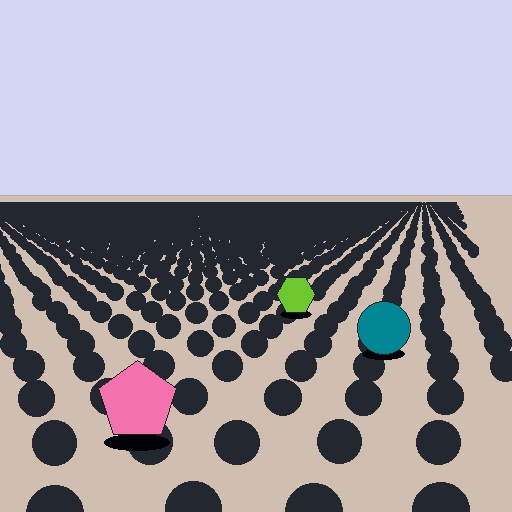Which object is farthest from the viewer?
The lime hexagon is farthest from the viewer. It appears smaller and the ground texture around it is denser.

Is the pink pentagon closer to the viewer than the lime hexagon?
Yes. The pink pentagon is closer — you can tell from the texture gradient: the ground texture is coarser near it.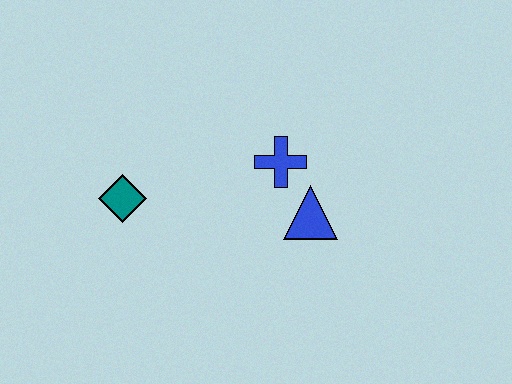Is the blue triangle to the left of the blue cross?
No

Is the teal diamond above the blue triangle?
Yes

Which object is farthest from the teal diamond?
The blue triangle is farthest from the teal diamond.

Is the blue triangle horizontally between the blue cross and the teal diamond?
No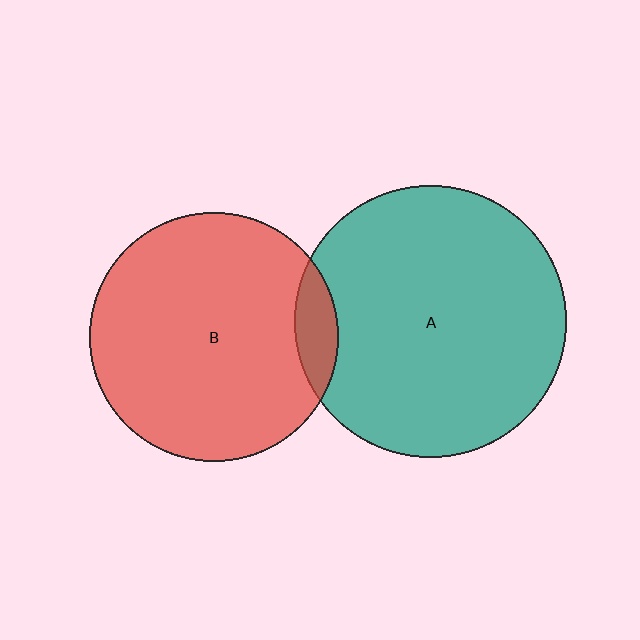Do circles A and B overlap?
Yes.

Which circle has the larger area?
Circle A (teal).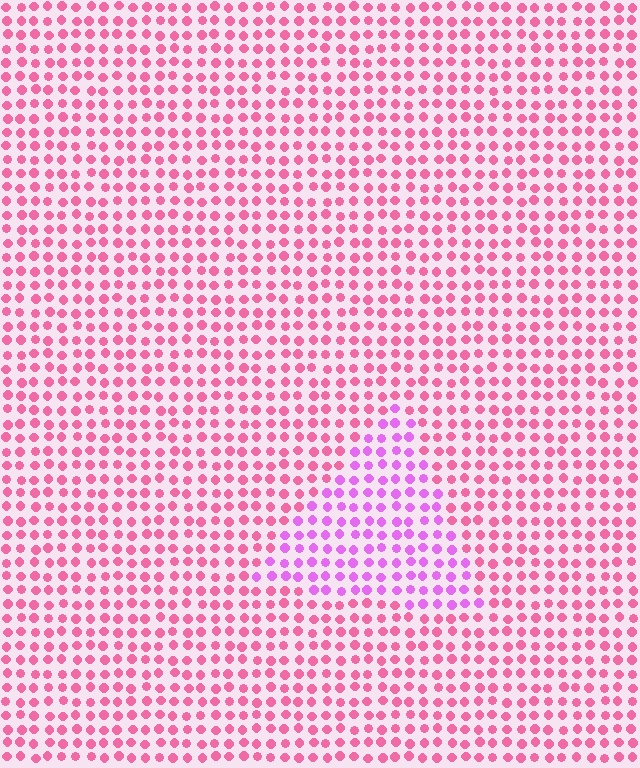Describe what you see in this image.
The image is filled with small pink elements in a uniform arrangement. A triangle-shaped region is visible where the elements are tinted to a slightly different hue, forming a subtle color boundary.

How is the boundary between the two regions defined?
The boundary is defined purely by a slight shift in hue (about 39 degrees). Spacing, size, and orientation are identical on both sides.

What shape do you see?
I see a triangle.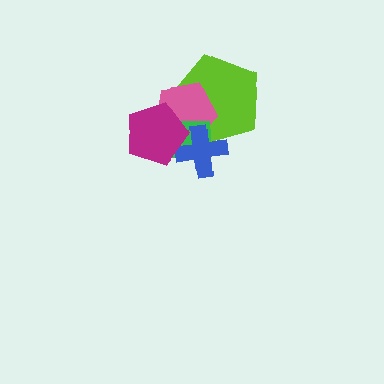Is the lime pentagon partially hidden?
Yes, it is partially covered by another shape.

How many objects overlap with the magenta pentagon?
4 objects overlap with the magenta pentagon.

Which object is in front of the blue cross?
The magenta pentagon is in front of the blue cross.